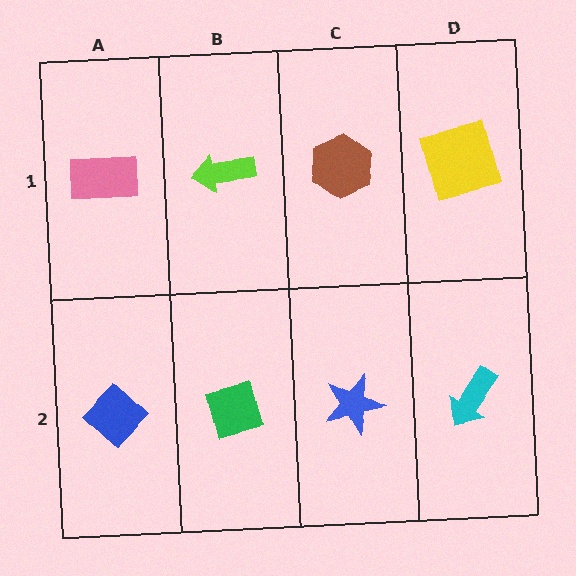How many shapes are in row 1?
4 shapes.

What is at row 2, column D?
A cyan arrow.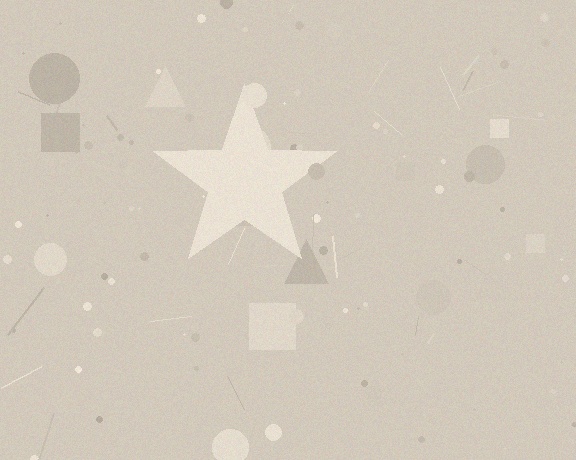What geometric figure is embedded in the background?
A star is embedded in the background.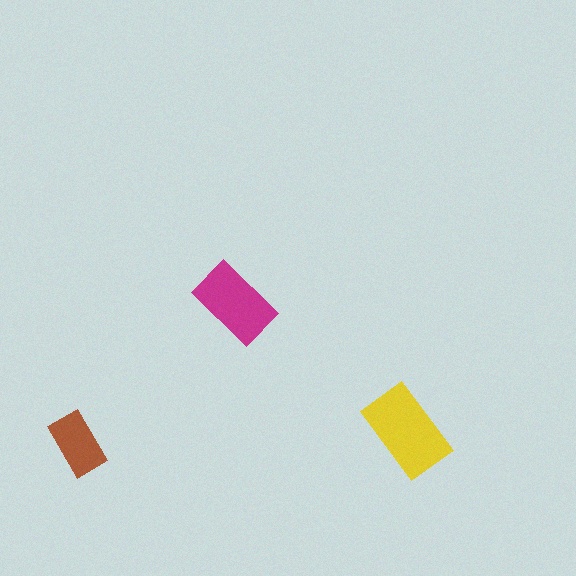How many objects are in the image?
There are 3 objects in the image.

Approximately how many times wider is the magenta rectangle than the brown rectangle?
About 1.5 times wider.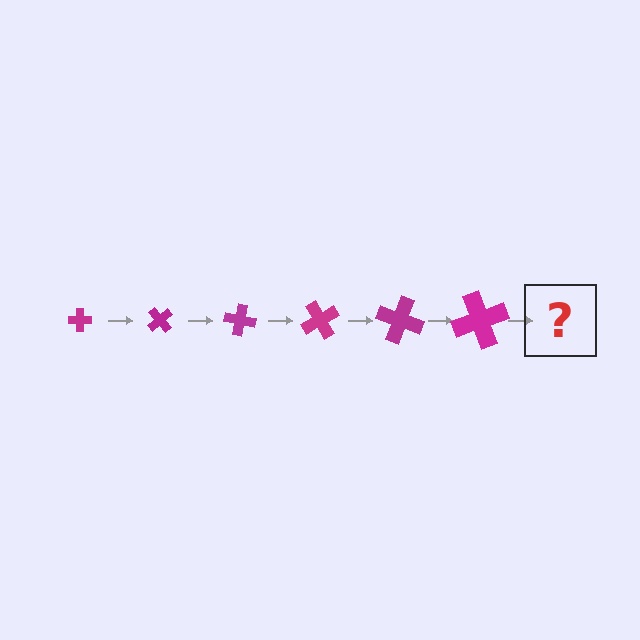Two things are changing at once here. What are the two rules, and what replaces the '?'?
The two rules are that the cross grows larger each step and it rotates 50 degrees each step. The '?' should be a cross, larger than the previous one and rotated 300 degrees from the start.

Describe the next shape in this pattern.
It should be a cross, larger than the previous one and rotated 300 degrees from the start.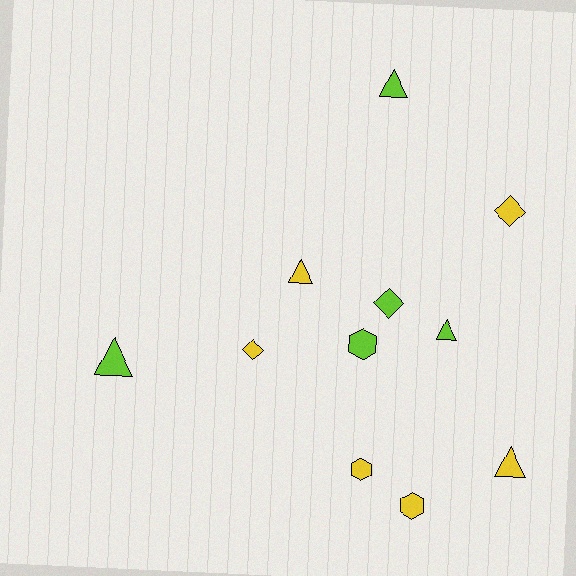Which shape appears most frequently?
Triangle, with 5 objects.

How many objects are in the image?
There are 11 objects.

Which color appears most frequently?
Yellow, with 6 objects.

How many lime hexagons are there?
There is 1 lime hexagon.